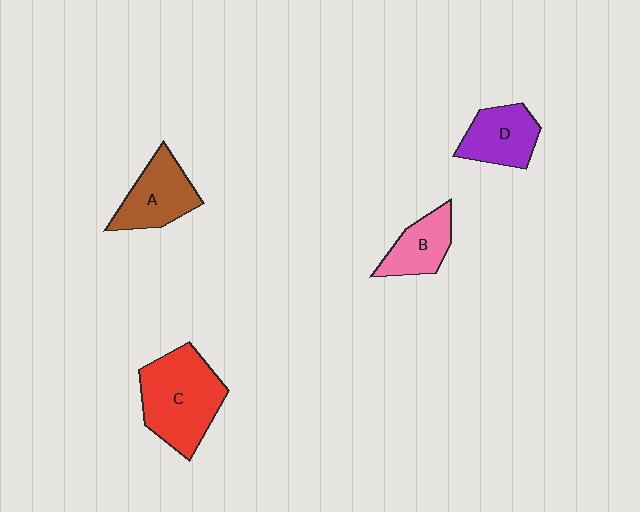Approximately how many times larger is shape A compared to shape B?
Approximately 1.3 times.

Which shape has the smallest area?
Shape B (pink).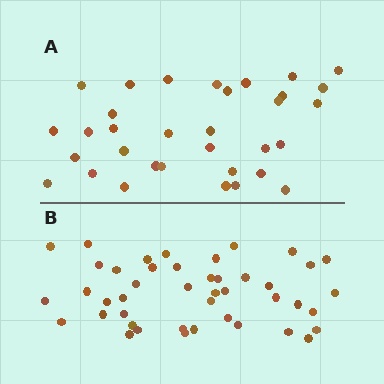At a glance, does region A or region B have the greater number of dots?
Region B (the bottom region) has more dots.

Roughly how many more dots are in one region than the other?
Region B has roughly 12 or so more dots than region A.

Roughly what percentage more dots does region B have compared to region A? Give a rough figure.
About 35% more.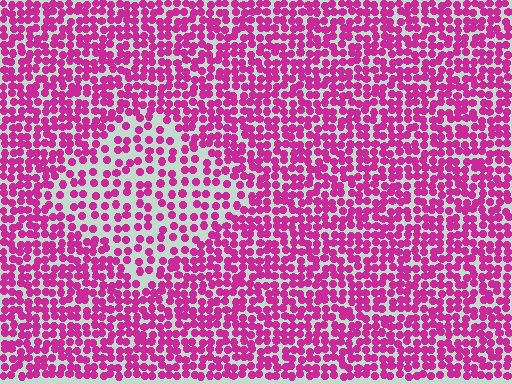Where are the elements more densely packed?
The elements are more densely packed outside the diamond boundary.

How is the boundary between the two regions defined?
The boundary is defined by a change in element density (approximately 1.8x ratio). All elements are the same color, size, and shape.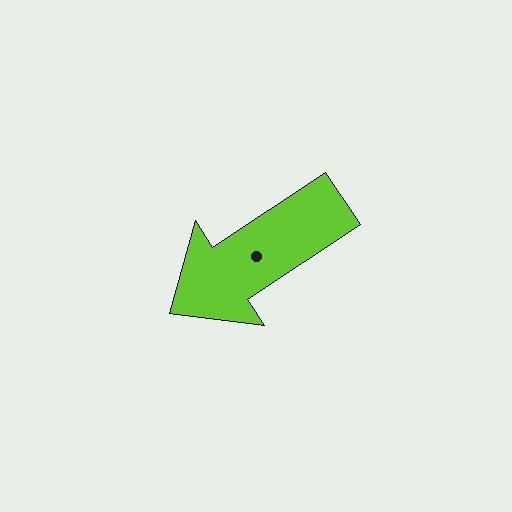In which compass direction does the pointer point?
Southwest.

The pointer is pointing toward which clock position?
Roughly 8 o'clock.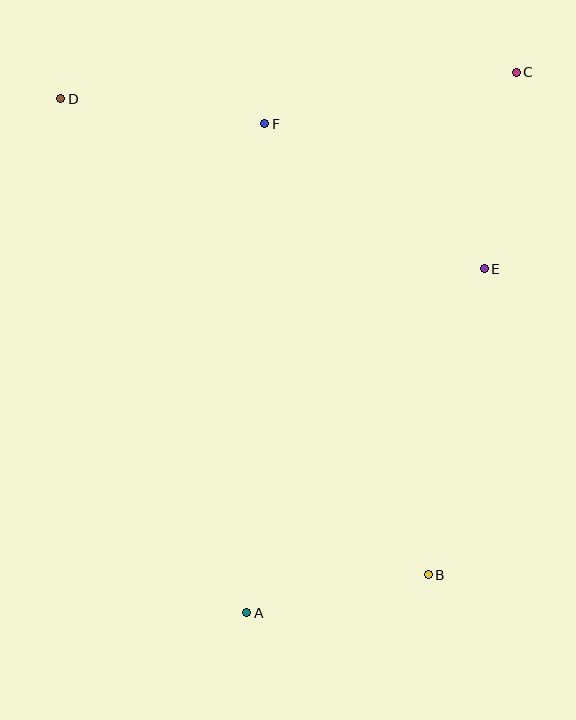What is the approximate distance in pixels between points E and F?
The distance between E and F is approximately 263 pixels.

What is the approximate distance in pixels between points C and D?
The distance between C and D is approximately 456 pixels.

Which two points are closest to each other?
Points A and B are closest to each other.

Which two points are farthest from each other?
Points A and C are farthest from each other.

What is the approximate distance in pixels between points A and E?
The distance between A and E is approximately 418 pixels.